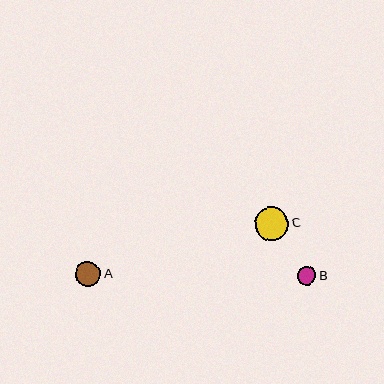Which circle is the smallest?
Circle B is the smallest with a size of approximately 18 pixels.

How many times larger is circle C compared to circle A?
Circle C is approximately 1.3 times the size of circle A.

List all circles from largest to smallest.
From largest to smallest: C, A, B.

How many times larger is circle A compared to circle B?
Circle A is approximately 1.4 times the size of circle B.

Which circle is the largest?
Circle C is the largest with a size of approximately 33 pixels.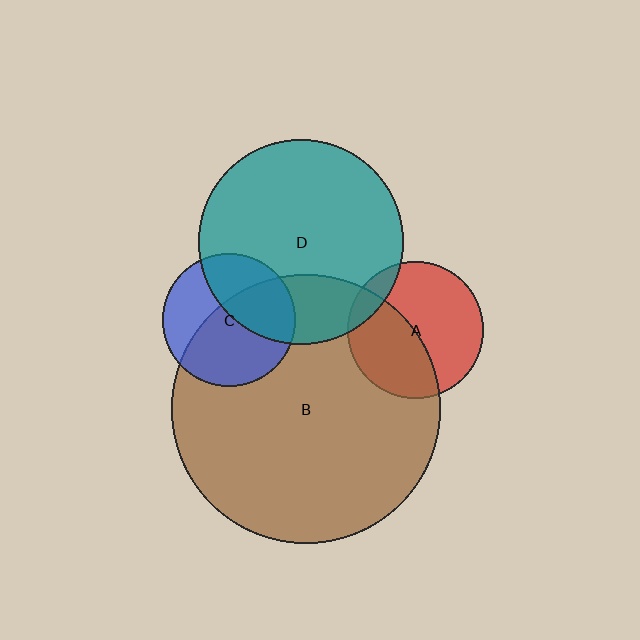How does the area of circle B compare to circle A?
Approximately 3.9 times.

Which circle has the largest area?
Circle B (brown).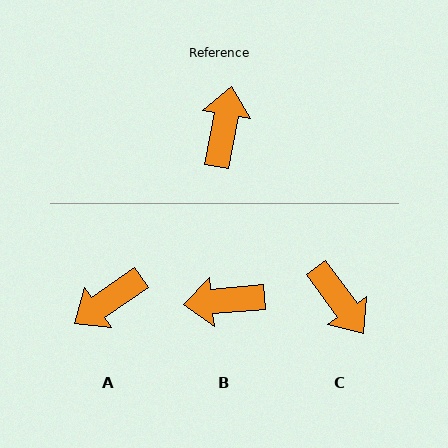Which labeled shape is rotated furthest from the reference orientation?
A, about 134 degrees away.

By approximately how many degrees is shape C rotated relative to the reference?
Approximately 134 degrees clockwise.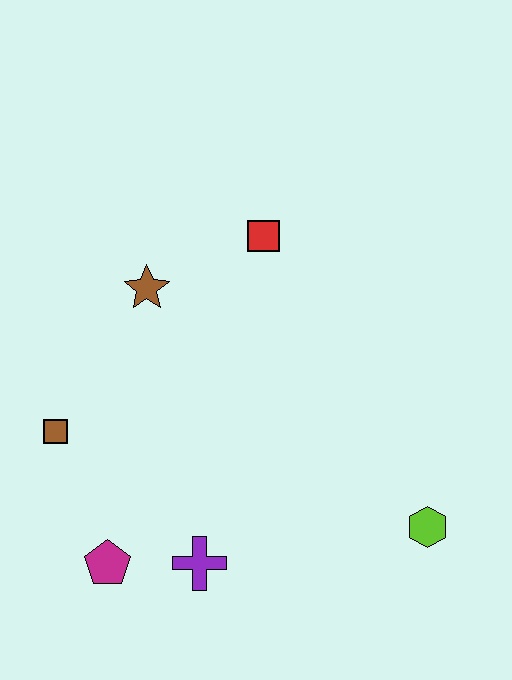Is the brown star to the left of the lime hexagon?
Yes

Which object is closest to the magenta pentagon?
The purple cross is closest to the magenta pentagon.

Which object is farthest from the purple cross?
The red square is farthest from the purple cross.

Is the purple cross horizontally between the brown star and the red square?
Yes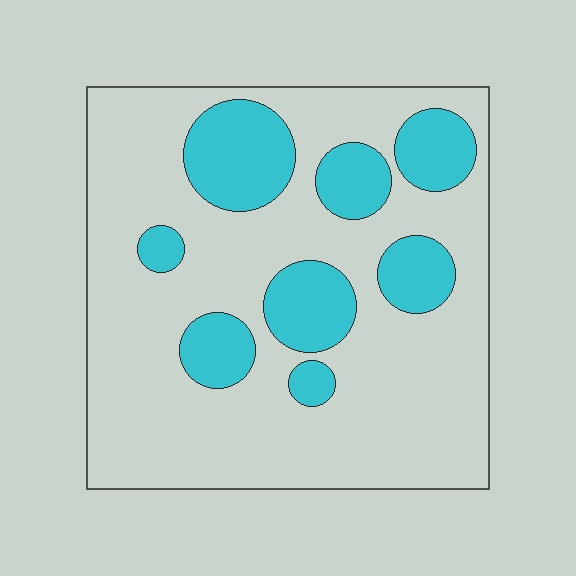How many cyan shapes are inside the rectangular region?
8.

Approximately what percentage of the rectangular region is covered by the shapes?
Approximately 25%.